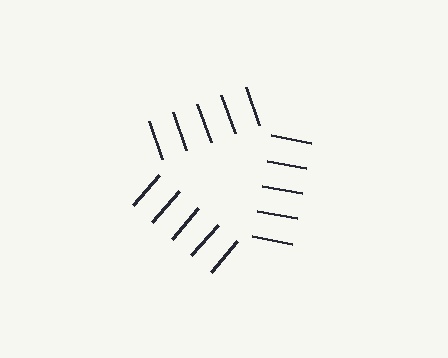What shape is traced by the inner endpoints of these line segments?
An illusory triangle — the line segments terminate on its edges but no continuous stroke is drawn.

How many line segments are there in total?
15 — 5 along each of the 3 edges.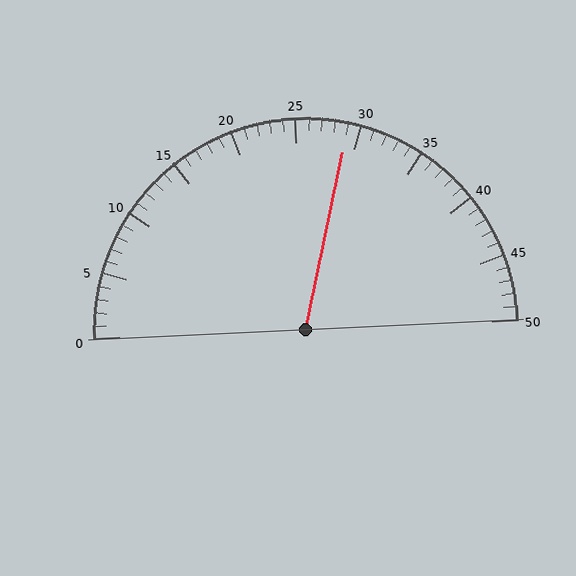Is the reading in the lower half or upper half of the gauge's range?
The reading is in the upper half of the range (0 to 50).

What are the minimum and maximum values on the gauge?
The gauge ranges from 0 to 50.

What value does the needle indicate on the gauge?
The needle indicates approximately 29.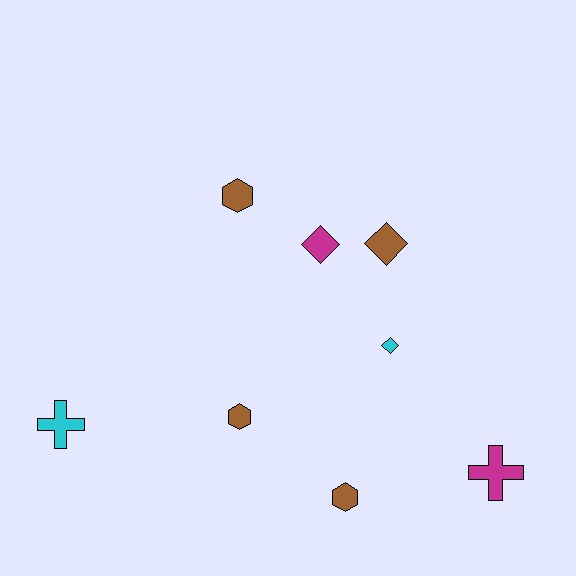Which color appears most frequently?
Brown, with 4 objects.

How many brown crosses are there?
There are no brown crosses.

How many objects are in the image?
There are 8 objects.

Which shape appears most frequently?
Hexagon, with 3 objects.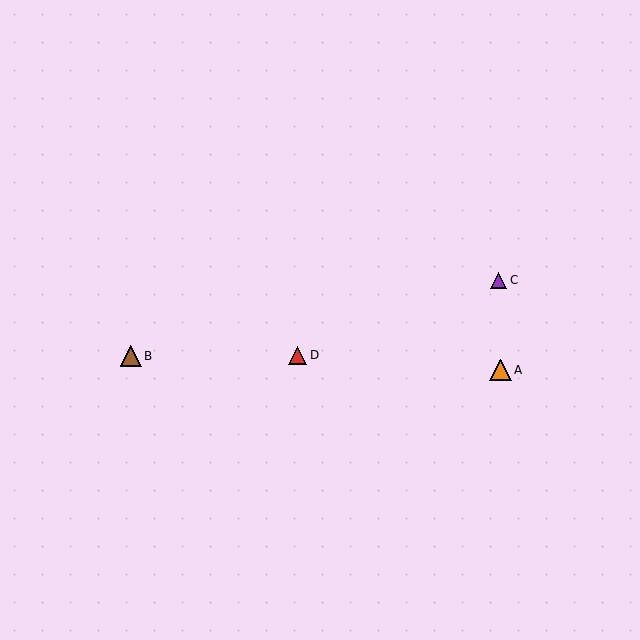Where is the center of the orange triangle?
The center of the orange triangle is at (501, 370).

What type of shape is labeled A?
Shape A is an orange triangle.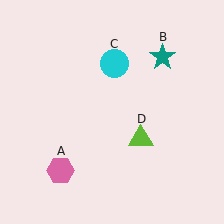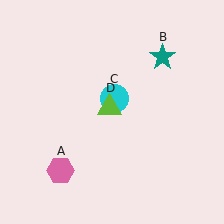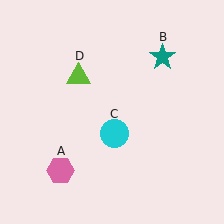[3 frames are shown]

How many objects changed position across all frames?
2 objects changed position: cyan circle (object C), lime triangle (object D).